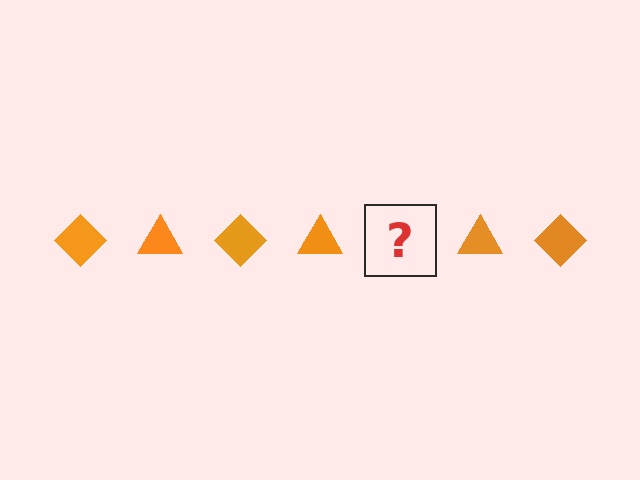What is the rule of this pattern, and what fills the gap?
The rule is that the pattern cycles through diamond, triangle shapes in orange. The gap should be filled with an orange diamond.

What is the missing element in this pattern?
The missing element is an orange diamond.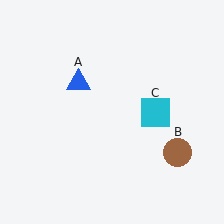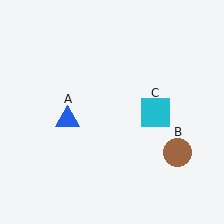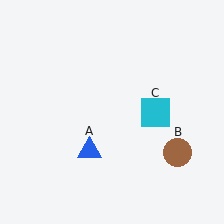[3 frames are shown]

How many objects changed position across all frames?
1 object changed position: blue triangle (object A).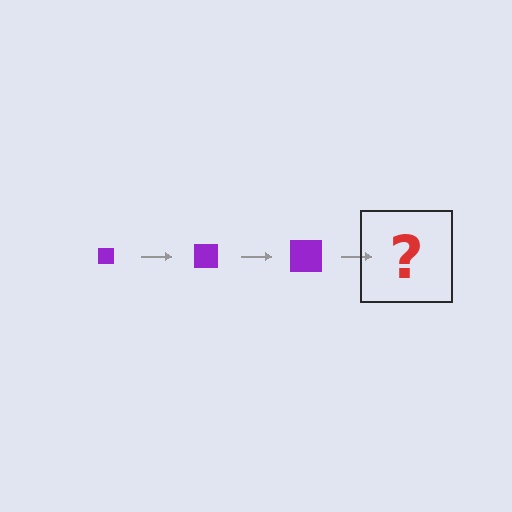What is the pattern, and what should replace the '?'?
The pattern is that the square gets progressively larger each step. The '?' should be a purple square, larger than the previous one.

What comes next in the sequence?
The next element should be a purple square, larger than the previous one.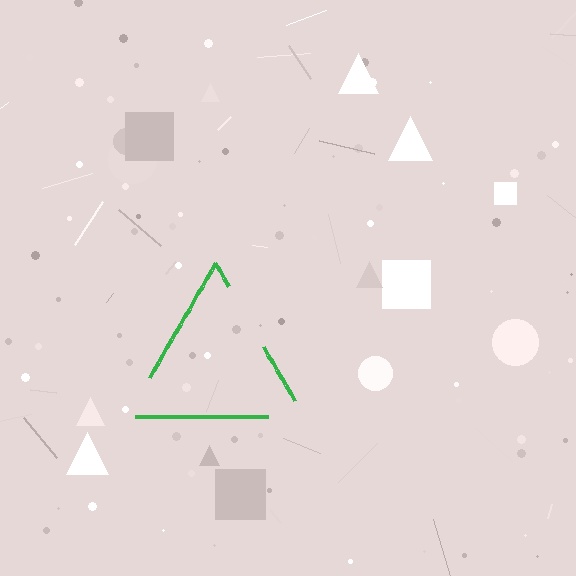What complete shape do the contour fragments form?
The contour fragments form a triangle.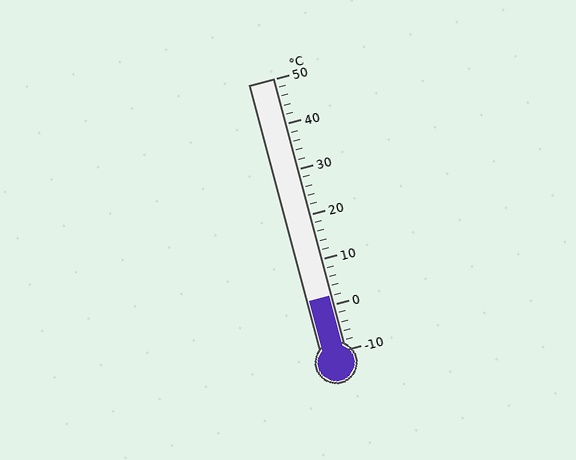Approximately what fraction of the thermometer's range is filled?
The thermometer is filled to approximately 20% of its range.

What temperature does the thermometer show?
The thermometer shows approximately 2°C.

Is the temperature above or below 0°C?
The temperature is above 0°C.